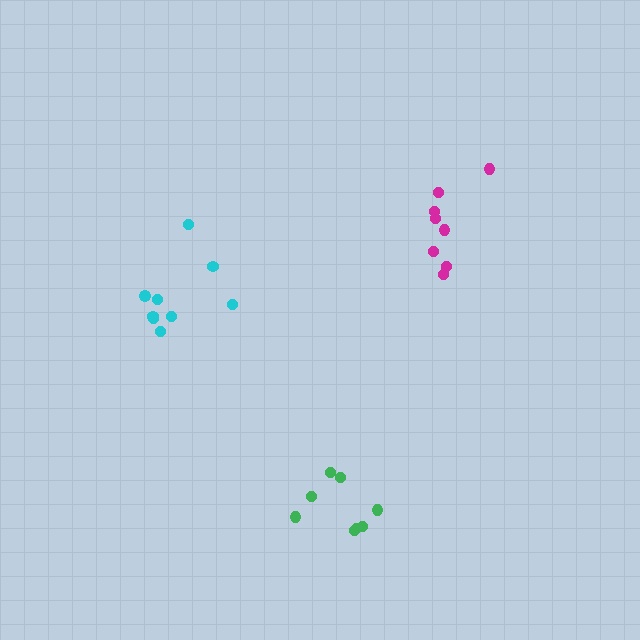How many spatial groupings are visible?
There are 3 spatial groupings.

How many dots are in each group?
Group 1: 8 dots, Group 2: 9 dots, Group 3: 8 dots (25 total).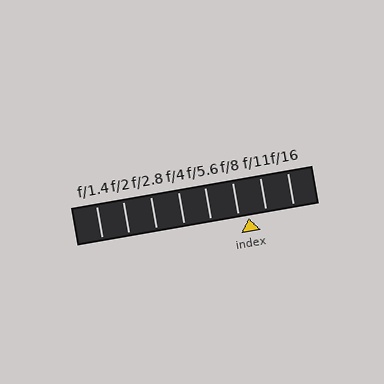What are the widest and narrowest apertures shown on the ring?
The widest aperture shown is f/1.4 and the narrowest is f/16.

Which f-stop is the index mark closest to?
The index mark is closest to f/8.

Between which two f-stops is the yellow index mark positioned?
The index mark is between f/8 and f/11.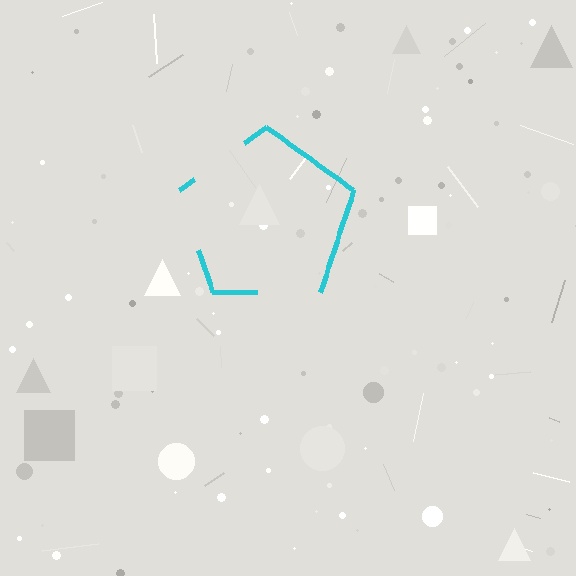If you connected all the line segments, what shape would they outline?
They would outline a pentagon.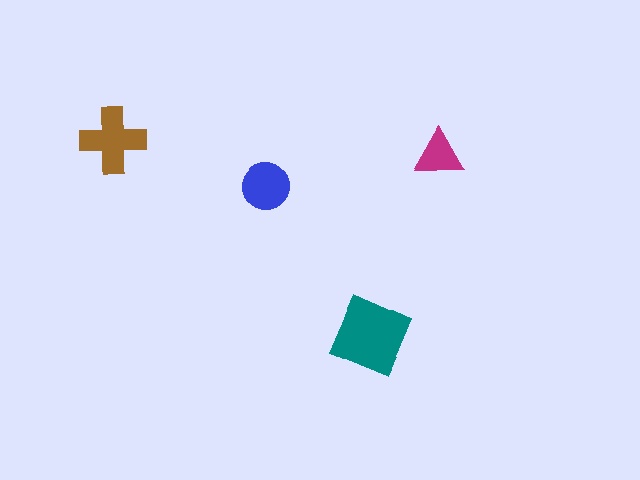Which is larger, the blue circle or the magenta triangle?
The blue circle.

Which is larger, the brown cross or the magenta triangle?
The brown cross.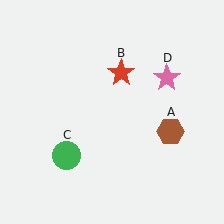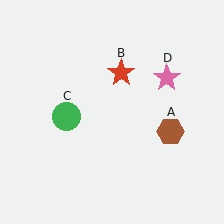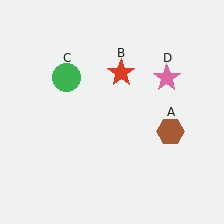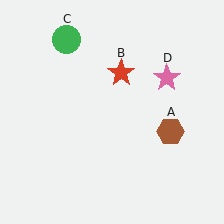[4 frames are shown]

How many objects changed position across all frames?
1 object changed position: green circle (object C).